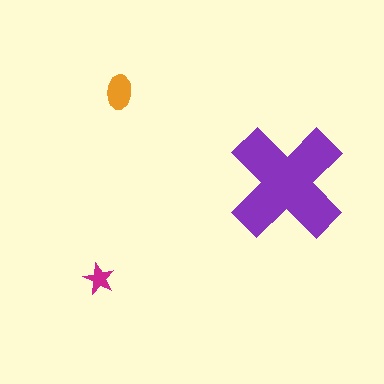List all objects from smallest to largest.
The magenta star, the orange ellipse, the purple cross.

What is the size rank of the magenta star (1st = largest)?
3rd.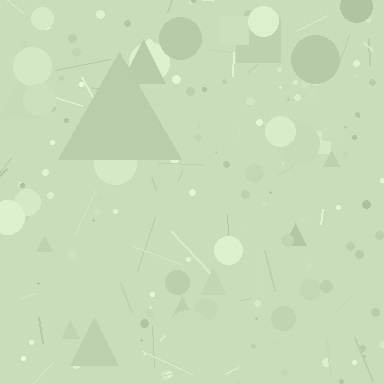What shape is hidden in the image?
A triangle is hidden in the image.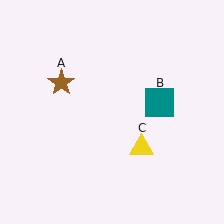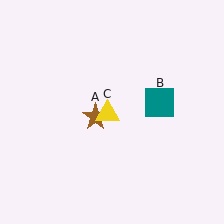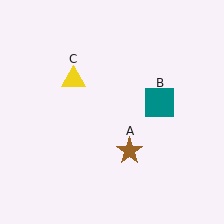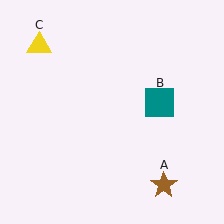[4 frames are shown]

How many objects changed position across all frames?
2 objects changed position: brown star (object A), yellow triangle (object C).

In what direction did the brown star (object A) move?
The brown star (object A) moved down and to the right.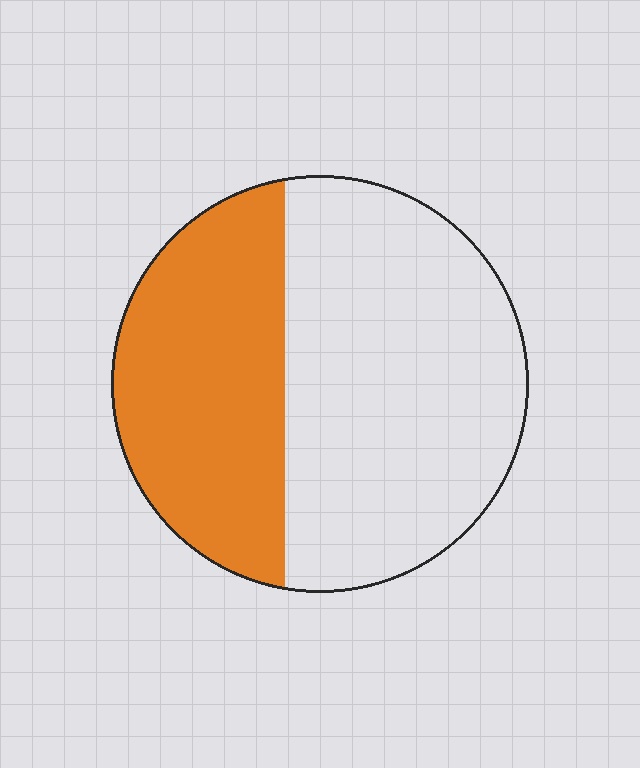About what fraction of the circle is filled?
About two fifths (2/5).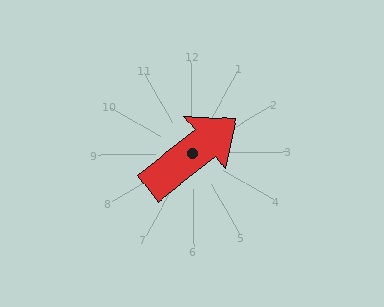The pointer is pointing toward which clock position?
Roughly 2 o'clock.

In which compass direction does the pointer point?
Northeast.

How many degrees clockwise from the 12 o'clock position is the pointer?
Approximately 52 degrees.